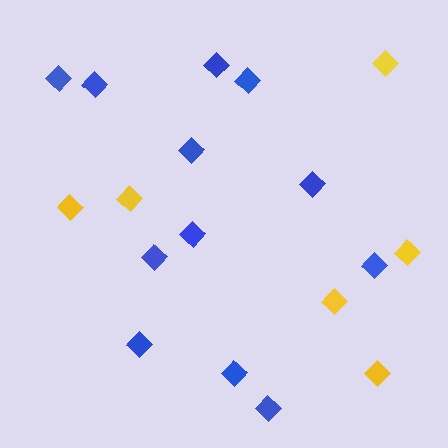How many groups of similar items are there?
There are 2 groups: one group of yellow diamonds (6) and one group of blue diamonds (12).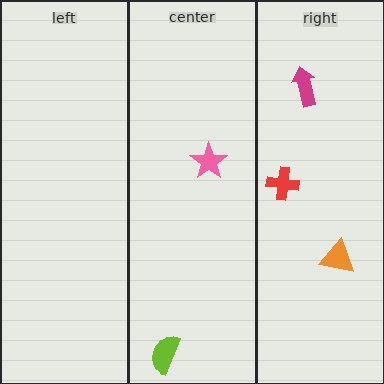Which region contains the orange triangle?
The right region.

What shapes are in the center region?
The lime semicircle, the pink star.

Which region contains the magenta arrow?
The right region.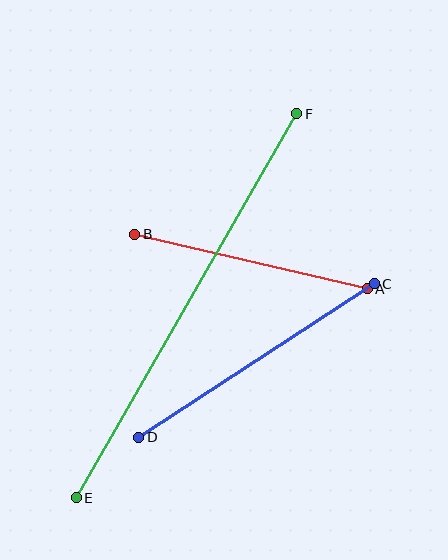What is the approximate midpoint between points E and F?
The midpoint is at approximately (187, 306) pixels.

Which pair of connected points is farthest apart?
Points E and F are farthest apart.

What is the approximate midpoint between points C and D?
The midpoint is at approximately (256, 360) pixels.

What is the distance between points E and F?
The distance is approximately 443 pixels.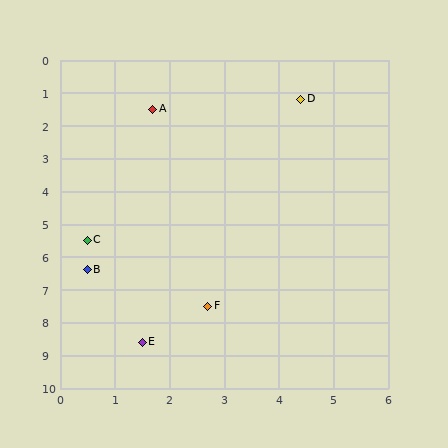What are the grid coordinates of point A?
Point A is at approximately (1.7, 1.5).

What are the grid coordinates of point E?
Point E is at approximately (1.5, 8.6).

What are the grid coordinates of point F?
Point F is at approximately (2.7, 7.5).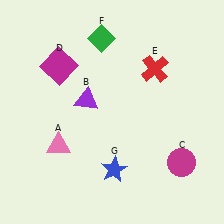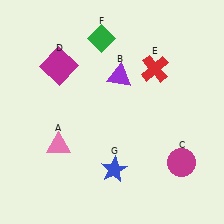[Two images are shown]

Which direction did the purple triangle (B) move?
The purple triangle (B) moved right.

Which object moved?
The purple triangle (B) moved right.